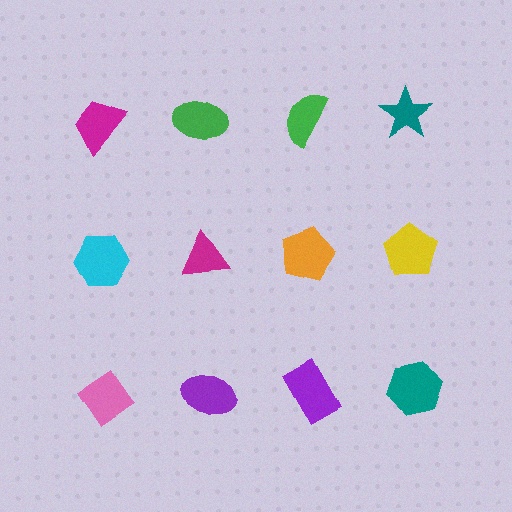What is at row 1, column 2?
A green ellipse.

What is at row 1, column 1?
A magenta trapezoid.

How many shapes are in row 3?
4 shapes.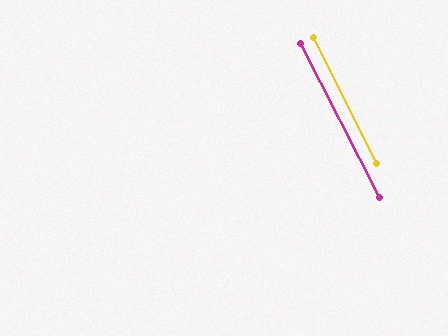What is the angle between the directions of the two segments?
Approximately 1 degree.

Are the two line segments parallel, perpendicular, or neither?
Parallel — their directions differ by only 0.8°.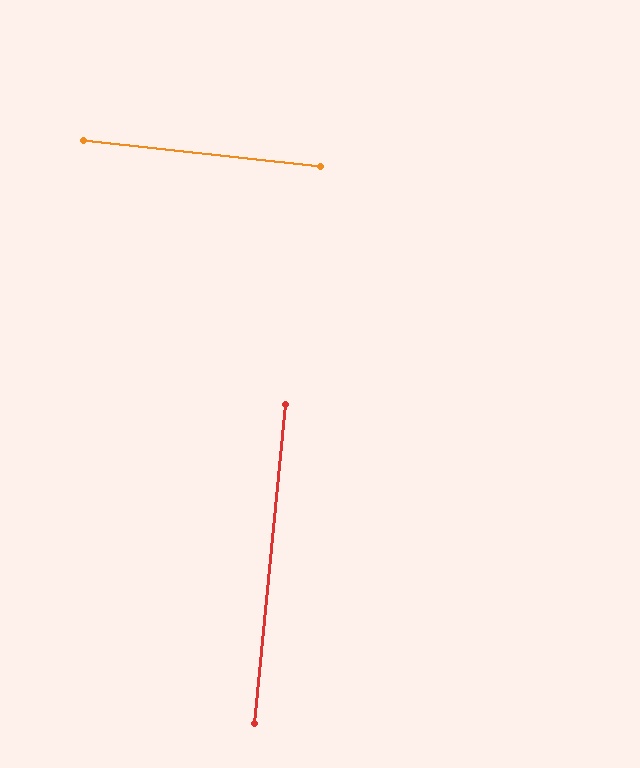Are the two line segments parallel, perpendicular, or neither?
Perpendicular — they meet at approximately 89°.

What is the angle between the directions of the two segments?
Approximately 89 degrees.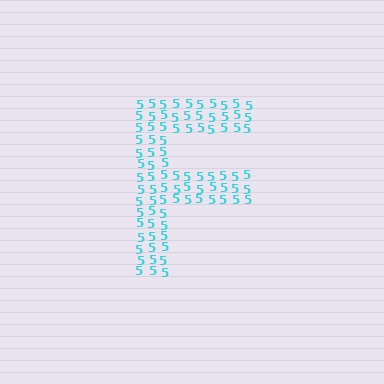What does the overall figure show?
The overall figure shows the letter F.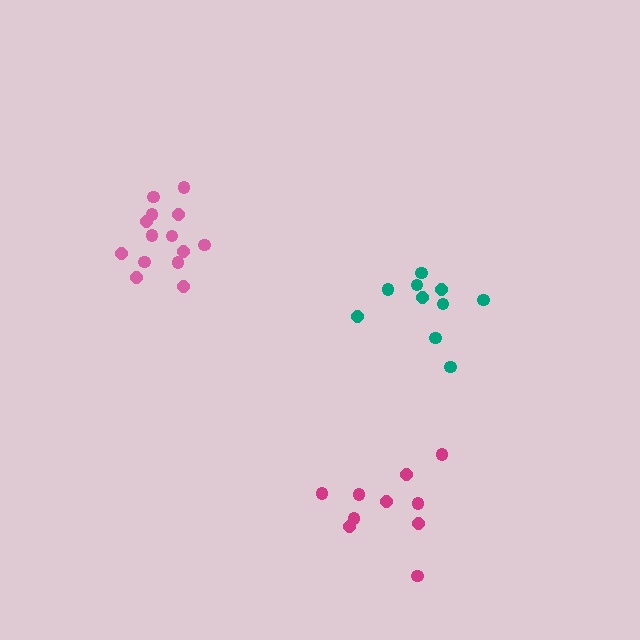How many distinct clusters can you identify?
There are 3 distinct clusters.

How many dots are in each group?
Group 1: 10 dots, Group 2: 14 dots, Group 3: 10 dots (34 total).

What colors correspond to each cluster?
The clusters are colored: magenta, pink, teal.